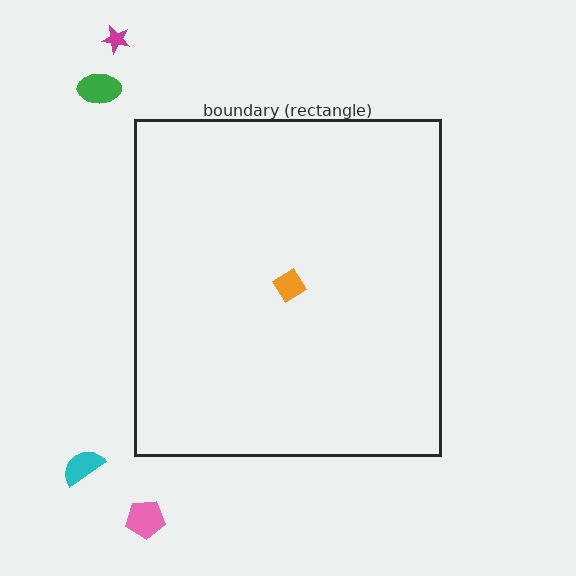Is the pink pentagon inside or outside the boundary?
Outside.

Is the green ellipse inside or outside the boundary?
Outside.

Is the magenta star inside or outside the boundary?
Outside.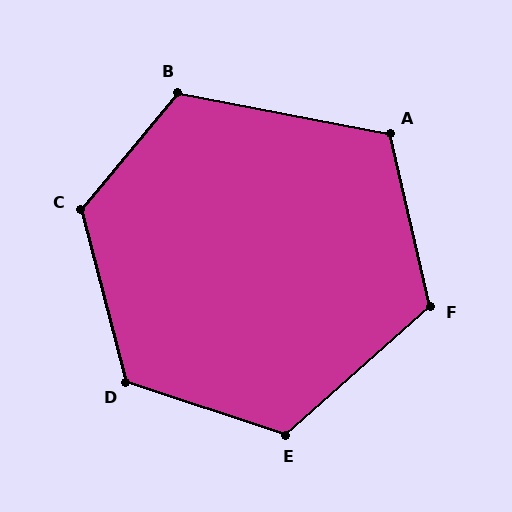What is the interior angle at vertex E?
Approximately 120 degrees (obtuse).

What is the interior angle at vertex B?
Approximately 119 degrees (obtuse).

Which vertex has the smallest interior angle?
A, at approximately 114 degrees.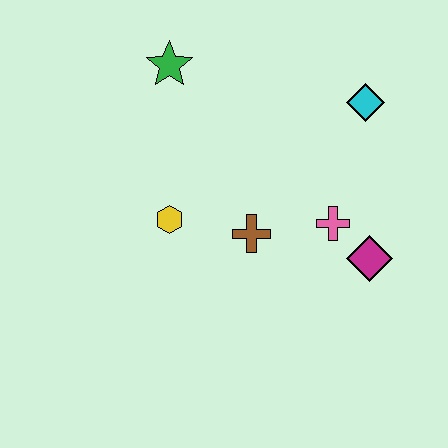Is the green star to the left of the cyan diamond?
Yes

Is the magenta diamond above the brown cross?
No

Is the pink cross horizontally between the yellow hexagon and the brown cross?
No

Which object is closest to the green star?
The yellow hexagon is closest to the green star.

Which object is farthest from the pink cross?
The green star is farthest from the pink cross.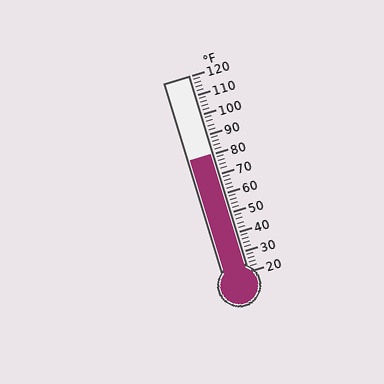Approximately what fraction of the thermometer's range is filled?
The thermometer is filled to approximately 60% of its range.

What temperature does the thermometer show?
The thermometer shows approximately 80°F.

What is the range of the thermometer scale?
The thermometer scale ranges from 20°F to 120°F.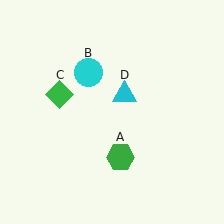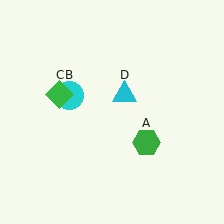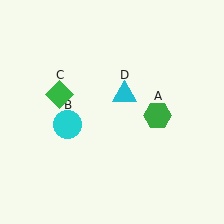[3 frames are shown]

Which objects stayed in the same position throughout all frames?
Green diamond (object C) and cyan triangle (object D) remained stationary.